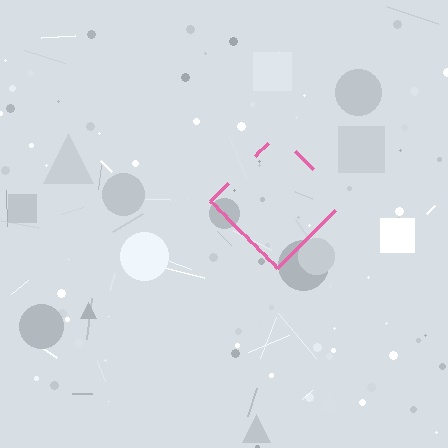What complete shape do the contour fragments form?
The contour fragments form a diamond.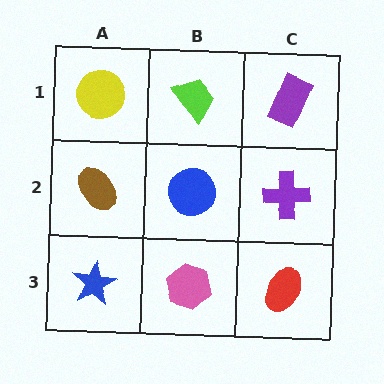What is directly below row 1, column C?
A purple cross.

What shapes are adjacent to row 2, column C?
A purple rectangle (row 1, column C), a red ellipse (row 3, column C), a blue circle (row 2, column B).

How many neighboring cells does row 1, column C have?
2.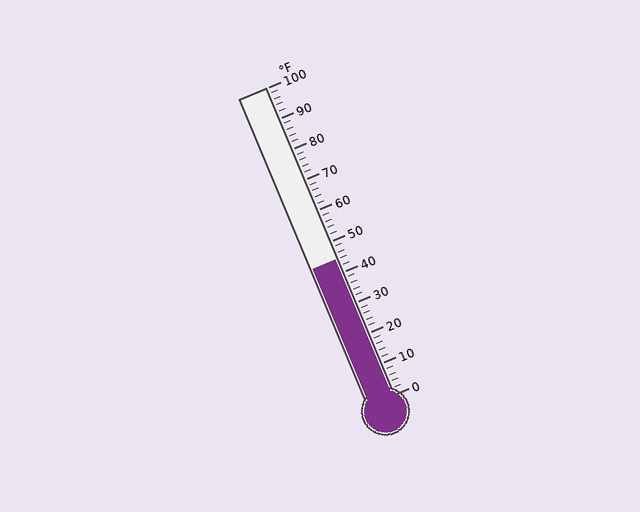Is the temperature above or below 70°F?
The temperature is below 70°F.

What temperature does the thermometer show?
The thermometer shows approximately 44°F.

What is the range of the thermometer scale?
The thermometer scale ranges from 0°F to 100°F.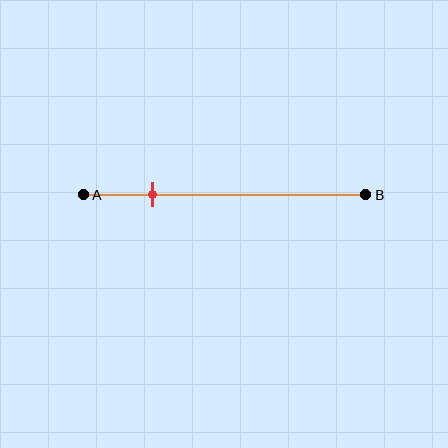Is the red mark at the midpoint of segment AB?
No, the mark is at about 25% from A, not at the 50% midpoint.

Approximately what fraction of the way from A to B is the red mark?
The red mark is approximately 25% of the way from A to B.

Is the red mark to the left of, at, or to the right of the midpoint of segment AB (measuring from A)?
The red mark is to the left of the midpoint of segment AB.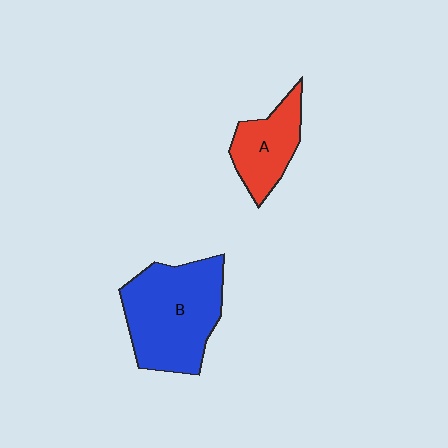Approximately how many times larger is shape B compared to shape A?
Approximately 1.9 times.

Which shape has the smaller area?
Shape A (red).